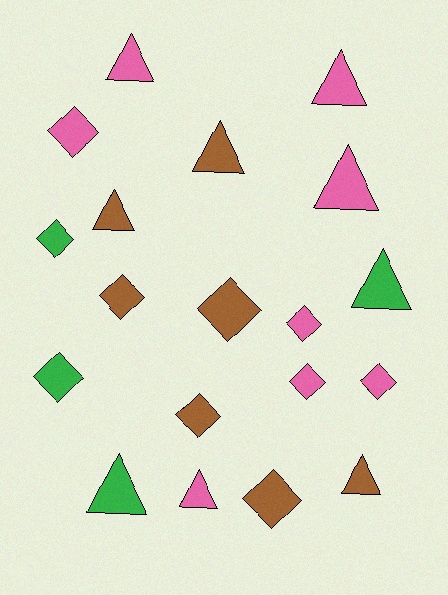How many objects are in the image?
There are 19 objects.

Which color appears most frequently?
Pink, with 8 objects.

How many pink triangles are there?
There are 4 pink triangles.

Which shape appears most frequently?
Diamond, with 10 objects.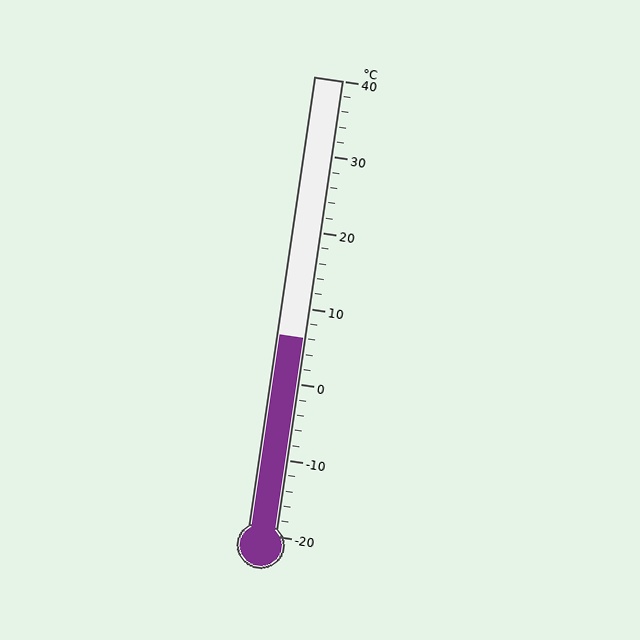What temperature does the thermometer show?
The thermometer shows approximately 6°C.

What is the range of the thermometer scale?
The thermometer scale ranges from -20°C to 40°C.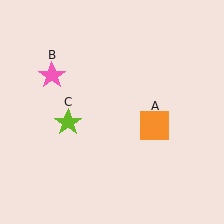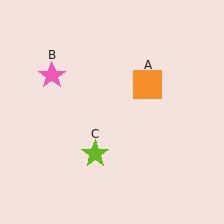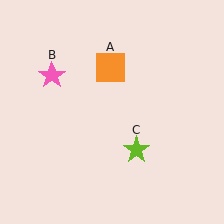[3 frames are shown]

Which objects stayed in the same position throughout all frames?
Pink star (object B) remained stationary.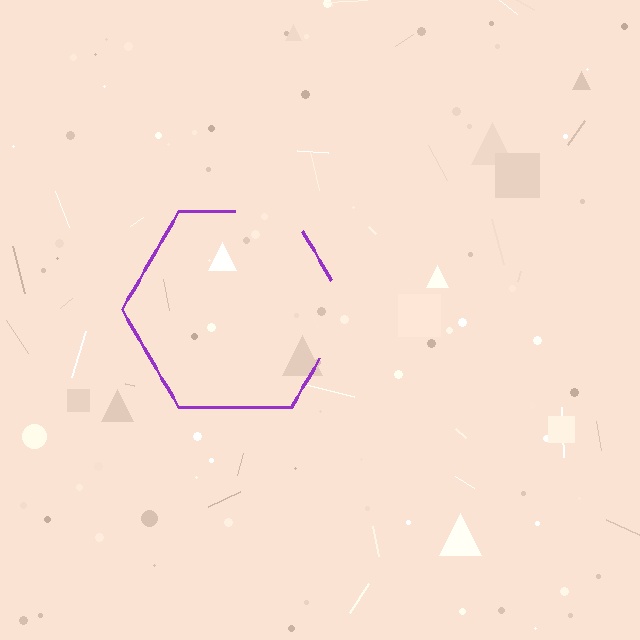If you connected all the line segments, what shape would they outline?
They would outline a hexagon.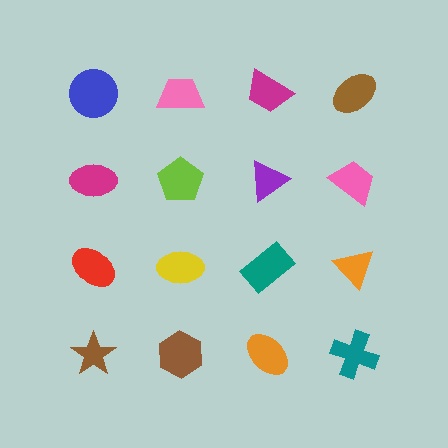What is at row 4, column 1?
A brown star.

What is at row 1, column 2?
A pink trapezoid.